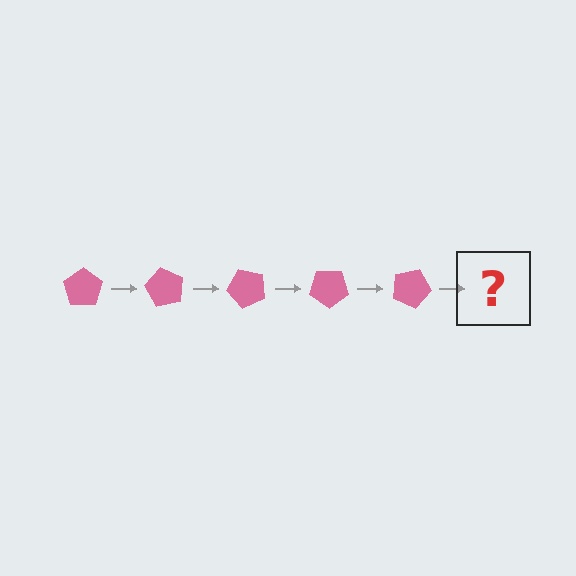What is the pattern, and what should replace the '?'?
The pattern is that the pentagon rotates 60 degrees each step. The '?' should be a pink pentagon rotated 300 degrees.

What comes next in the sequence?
The next element should be a pink pentagon rotated 300 degrees.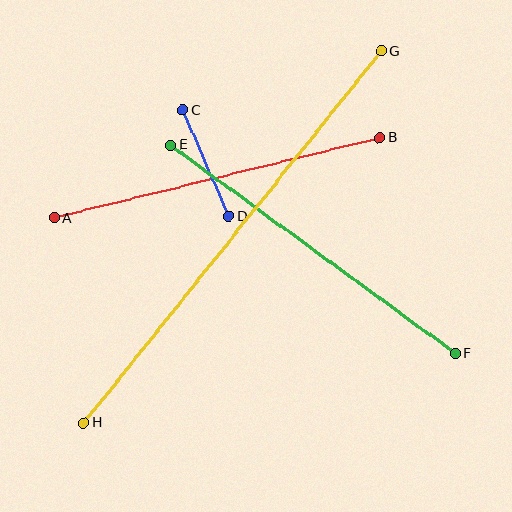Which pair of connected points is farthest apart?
Points G and H are farthest apart.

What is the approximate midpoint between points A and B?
The midpoint is at approximately (217, 178) pixels.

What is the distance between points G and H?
The distance is approximately 475 pixels.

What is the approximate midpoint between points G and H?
The midpoint is at approximately (233, 237) pixels.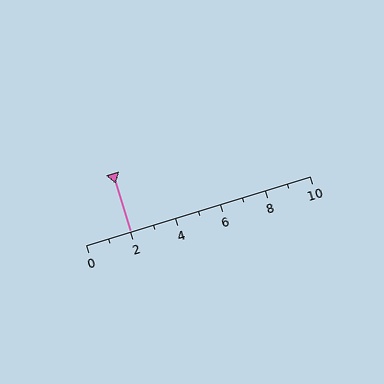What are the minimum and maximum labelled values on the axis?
The axis runs from 0 to 10.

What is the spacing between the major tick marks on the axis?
The major ticks are spaced 2 apart.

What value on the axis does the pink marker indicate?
The marker indicates approximately 2.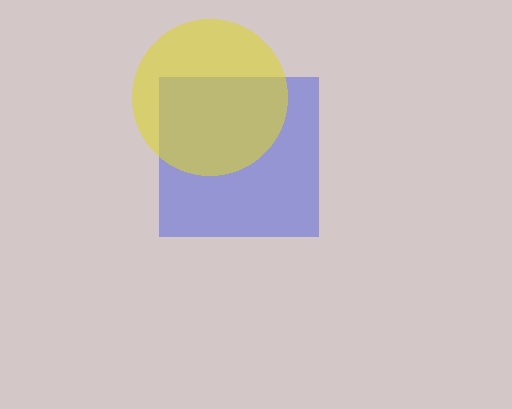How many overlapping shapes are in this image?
There are 2 overlapping shapes in the image.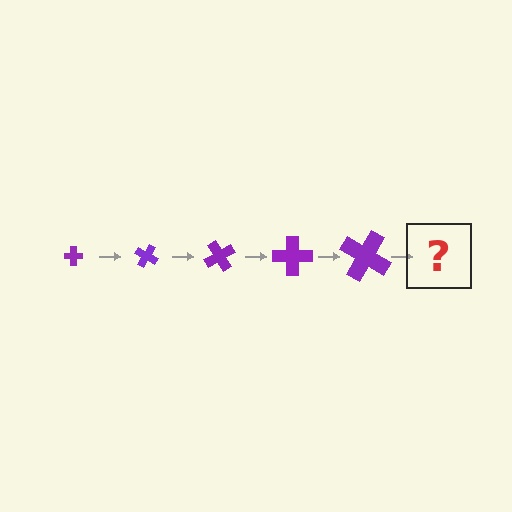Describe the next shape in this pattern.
It should be a cross, larger than the previous one and rotated 150 degrees from the start.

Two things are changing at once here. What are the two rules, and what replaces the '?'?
The two rules are that the cross grows larger each step and it rotates 30 degrees each step. The '?' should be a cross, larger than the previous one and rotated 150 degrees from the start.